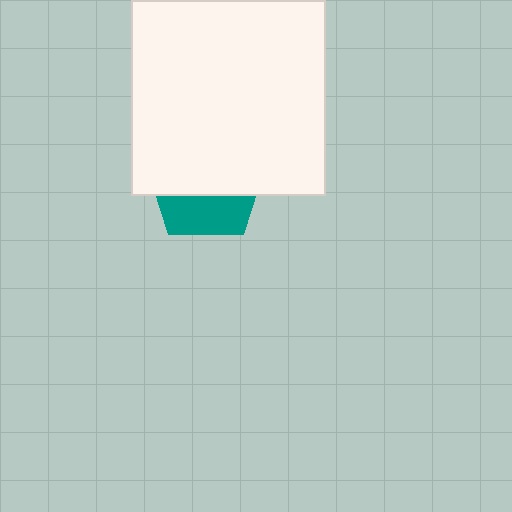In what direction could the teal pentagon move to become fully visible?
The teal pentagon could move down. That would shift it out from behind the white square entirely.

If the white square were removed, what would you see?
You would see the complete teal pentagon.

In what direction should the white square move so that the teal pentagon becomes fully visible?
The white square should move up. That is the shortest direction to clear the overlap and leave the teal pentagon fully visible.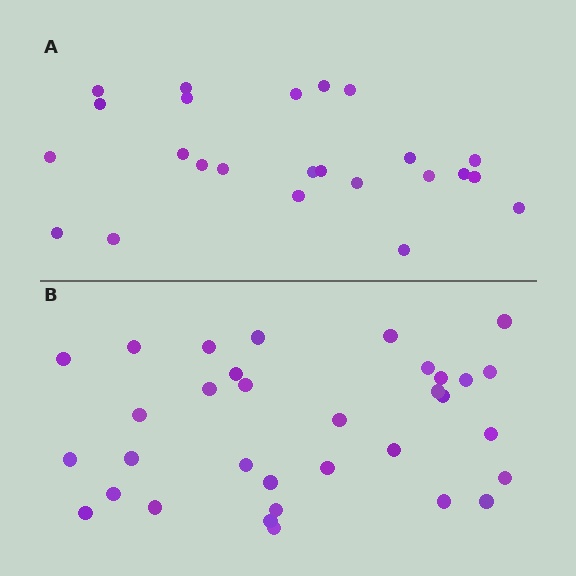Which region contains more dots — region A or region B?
Region B (the bottom region) has more dots.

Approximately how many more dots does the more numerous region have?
Region B has roughly 8 or so more dots than region A.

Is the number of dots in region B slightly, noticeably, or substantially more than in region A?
Region B has noticeably more, but not dramatically so. The ratio is roughly 1.4 to 1.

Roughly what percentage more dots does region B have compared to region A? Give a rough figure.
About 40% more.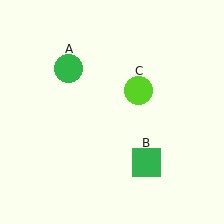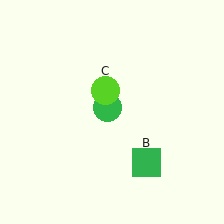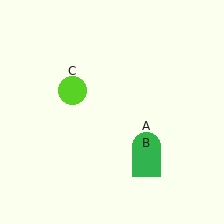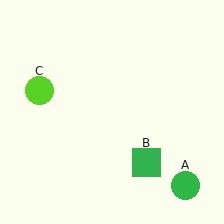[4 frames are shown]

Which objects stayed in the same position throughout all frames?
Green square (object B) remained stationary.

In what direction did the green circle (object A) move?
The green circle (object A) moved down and to the right.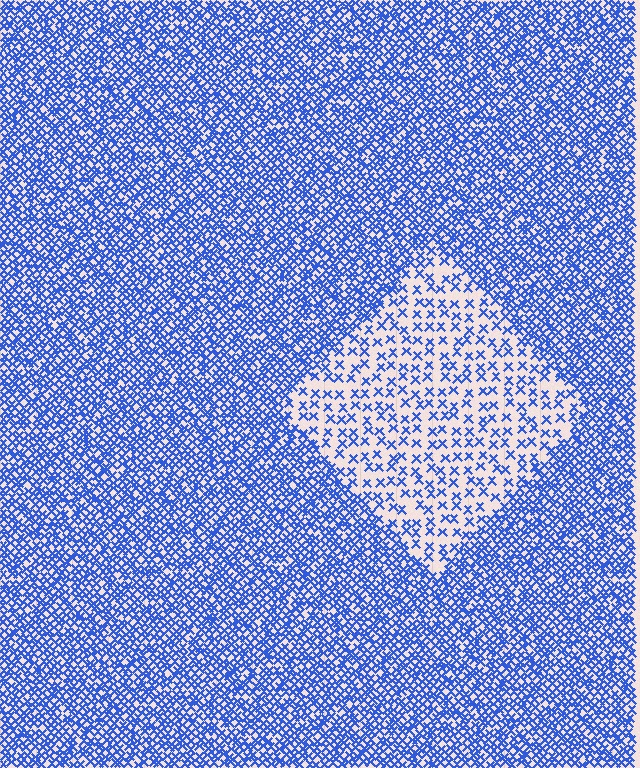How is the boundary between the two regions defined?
The boundary is defined by a change in element density (approximately 2.7x ratio). All elements are the same color, size, and shape.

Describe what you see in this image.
The image contains small blue elements arranged at two different densities. A diamond-shaped region is visible where the elements are less densely packed than the surrounding area.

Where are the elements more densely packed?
The elements are more densely packed outside the diamond boundary.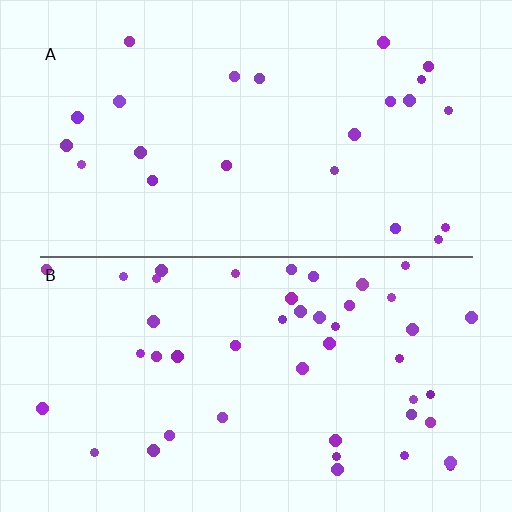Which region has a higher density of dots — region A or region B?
B (the bottom).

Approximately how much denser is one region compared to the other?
Approximately 2.0× — region B over region A.